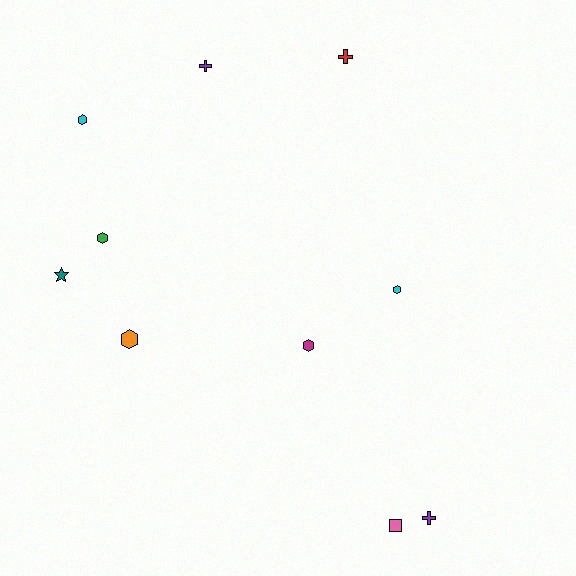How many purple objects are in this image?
There are 2 purple objects.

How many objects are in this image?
There are 10 objects.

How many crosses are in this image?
There are 3 crosses.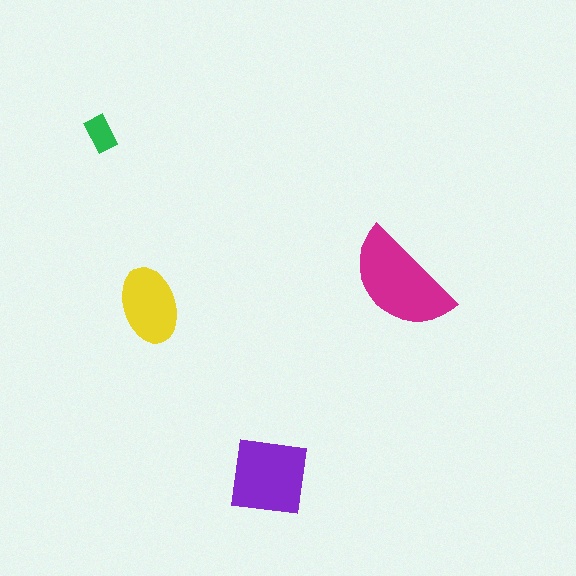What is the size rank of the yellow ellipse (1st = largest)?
3rd.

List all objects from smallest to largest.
The green rectangle, the yellow ellipse, the purple square, the magenta semicircle.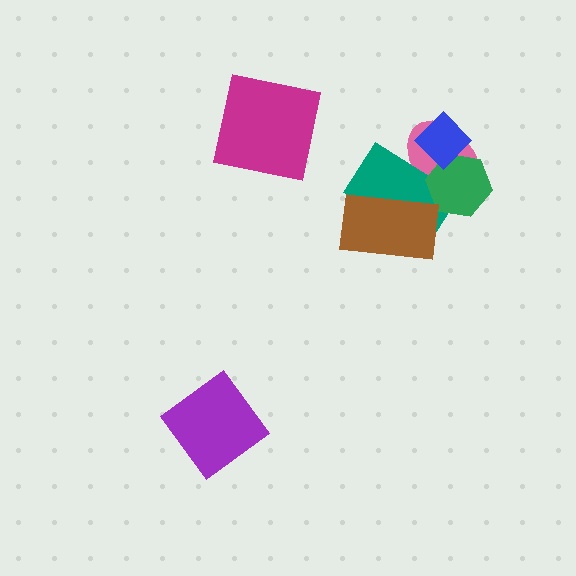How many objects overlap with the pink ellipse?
3 objects overlap with the pink ellipse.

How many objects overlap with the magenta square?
0 objects overlap with the magenta square.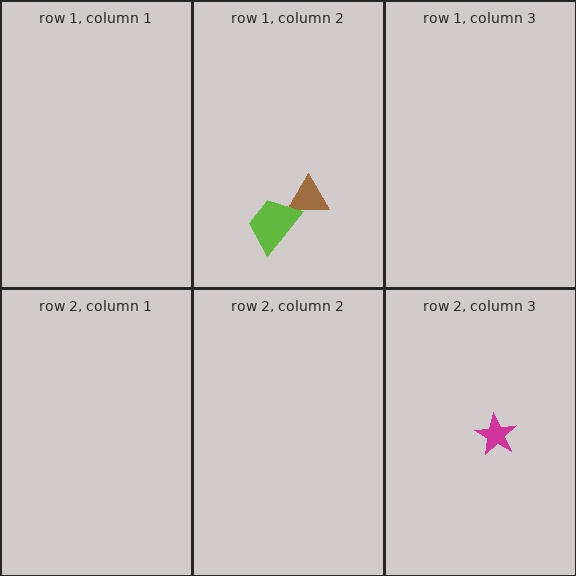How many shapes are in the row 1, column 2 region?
2.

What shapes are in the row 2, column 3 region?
The magenta star.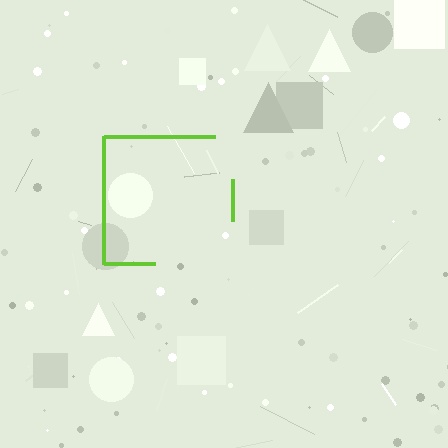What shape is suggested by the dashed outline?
The dashed outline suggests a square.